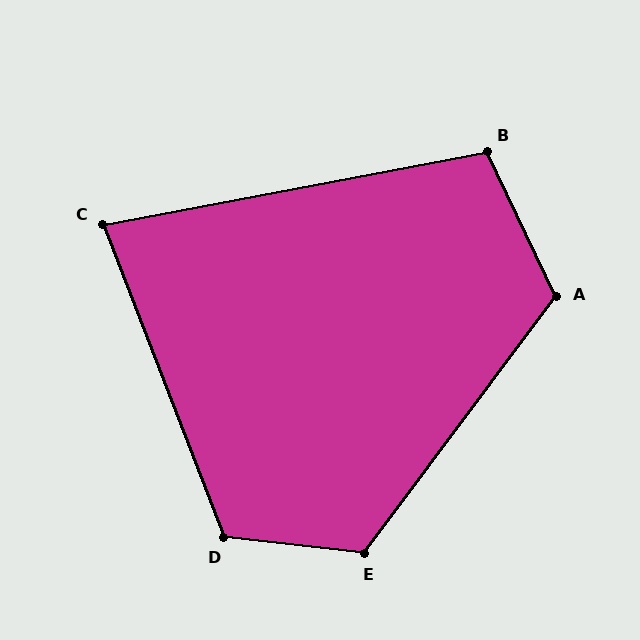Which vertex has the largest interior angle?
E, at approximately 120 degrees.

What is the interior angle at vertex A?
Approximately 118 degrees (obtuse).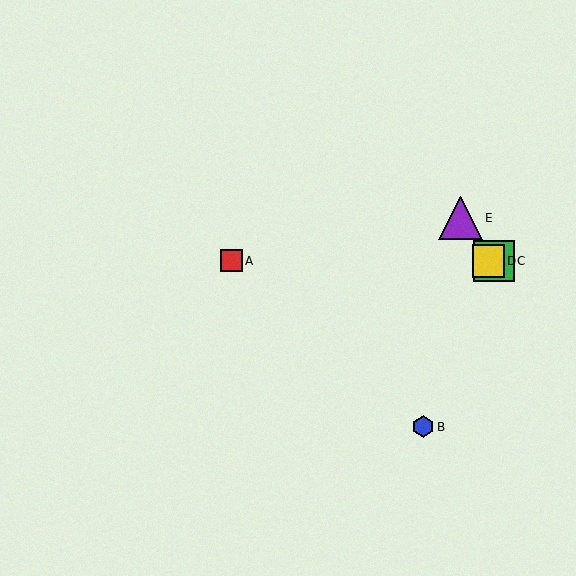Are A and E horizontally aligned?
No, A is at y≈261 and E is at y≈218.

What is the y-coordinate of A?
Object A is at y≈261.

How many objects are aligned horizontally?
3 objects (A, C, D) are aligned horizontally.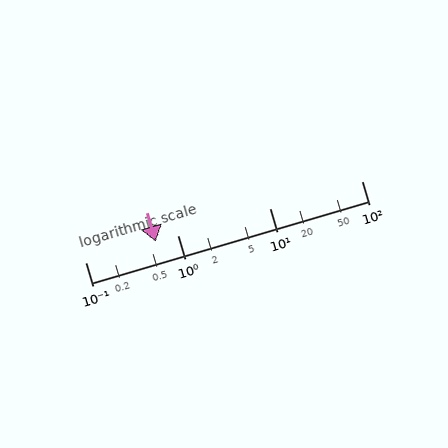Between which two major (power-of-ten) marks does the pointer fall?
The pointer is between 0.1 and 1.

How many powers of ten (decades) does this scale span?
The scale spans 3 decades, from 0.1 to 100.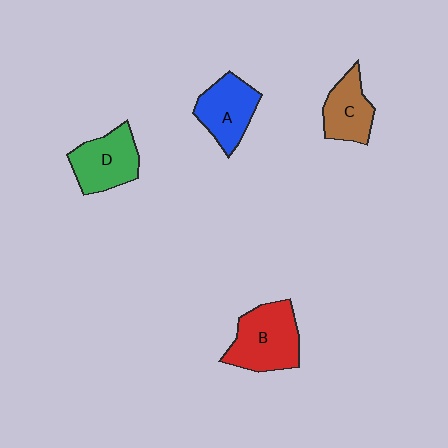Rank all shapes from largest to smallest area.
From largest to smallest: B (red), D (green), A (blue), C (brown).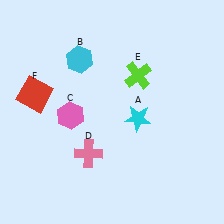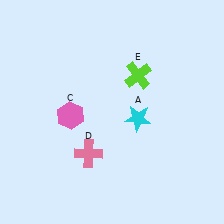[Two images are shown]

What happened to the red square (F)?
The red square (F) was removed in Image 2. It was in the top-left area of Image 1.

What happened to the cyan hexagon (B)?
The cyan hexagon (B) was removed in Image 2. It was in the top-left area of Image 1.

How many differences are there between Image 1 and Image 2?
There are 2 differences between the two images.